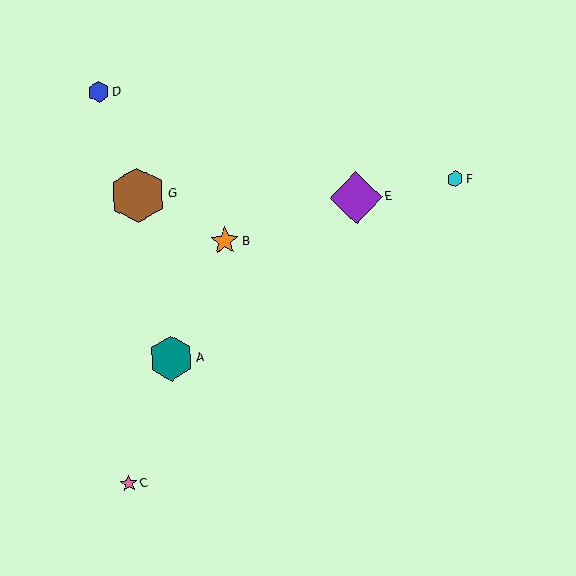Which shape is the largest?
The brown hexagon (labeled G) is the largest.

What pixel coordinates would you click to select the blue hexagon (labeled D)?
Click at (99, 92) to select the blue hexagon D.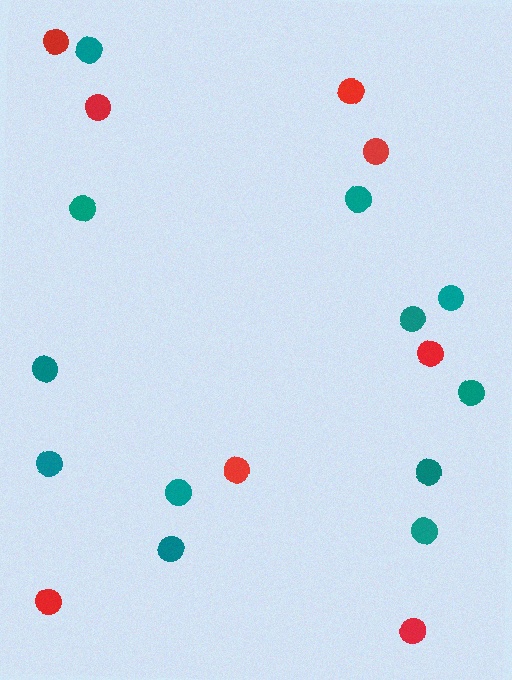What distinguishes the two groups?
There are 2 groups: one group of red circles (8) and one group of teal circles (12).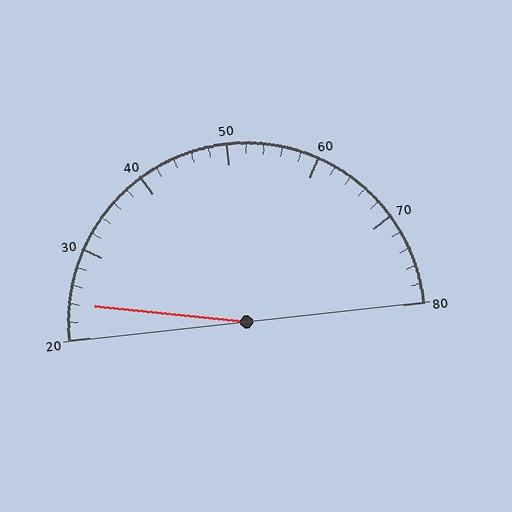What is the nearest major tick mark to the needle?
The nearest major tick mark is 20.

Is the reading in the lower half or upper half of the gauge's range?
The reading is in the lower half of the range (20 to 80).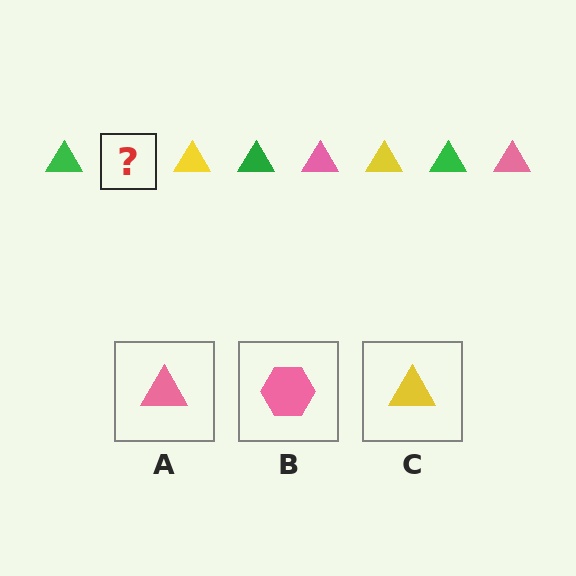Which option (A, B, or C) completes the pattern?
A.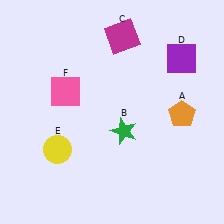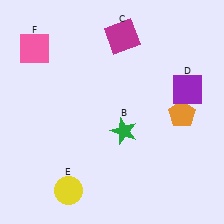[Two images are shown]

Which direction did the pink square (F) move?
The pink square (F) moved up.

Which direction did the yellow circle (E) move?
The yellow circle (E) moved down.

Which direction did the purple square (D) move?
The purple square (D) moved down.